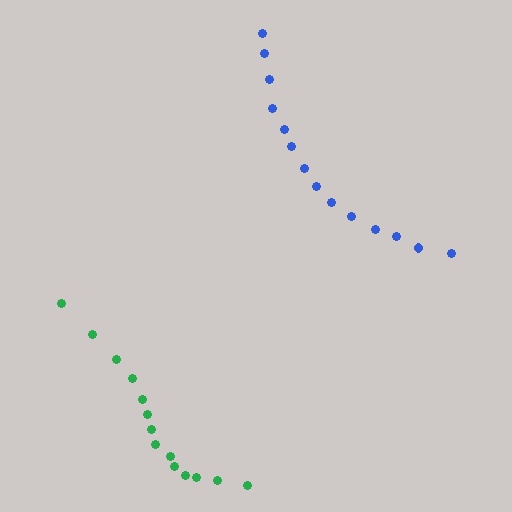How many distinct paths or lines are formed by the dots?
There are 2 distinct paths.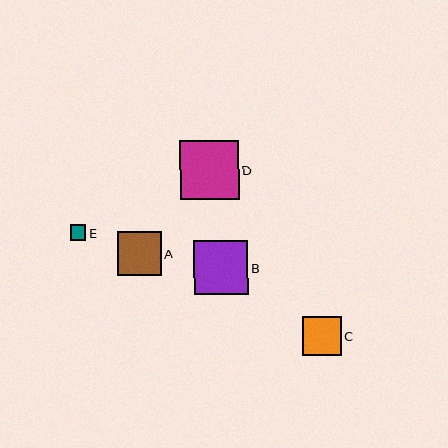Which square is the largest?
Square D is the largest with a size of approximately 59 pixels.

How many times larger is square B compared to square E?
Square B is approximately 3.4 times the size of square E.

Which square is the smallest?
Square E is the smallest with a size of approximately 16 pixels.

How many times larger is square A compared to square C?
Square A is approximately 1.1 times the size of square C.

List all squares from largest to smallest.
From largest to smallest: D, B, A, C, E.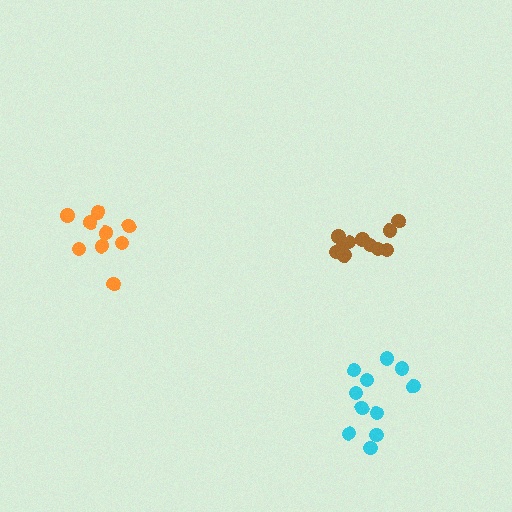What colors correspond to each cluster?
The clusters are colored: orange, brown, cyan.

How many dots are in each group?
Group 1: 9 dots, Group 2: 11 dots, Group 3: 11 dots (31 total).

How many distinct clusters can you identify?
There are 3 distinct clusters.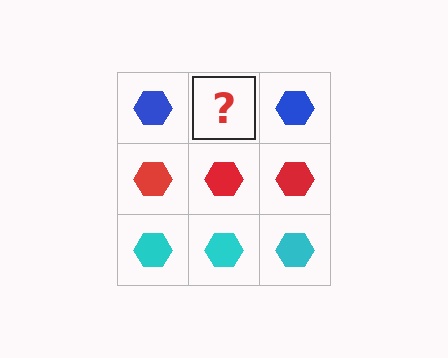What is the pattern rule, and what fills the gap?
The rule is that each row has a consistent color. The gap should be filled with a blue hexagon.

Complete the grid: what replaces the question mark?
The question mark should be replaced with a blue hexagon.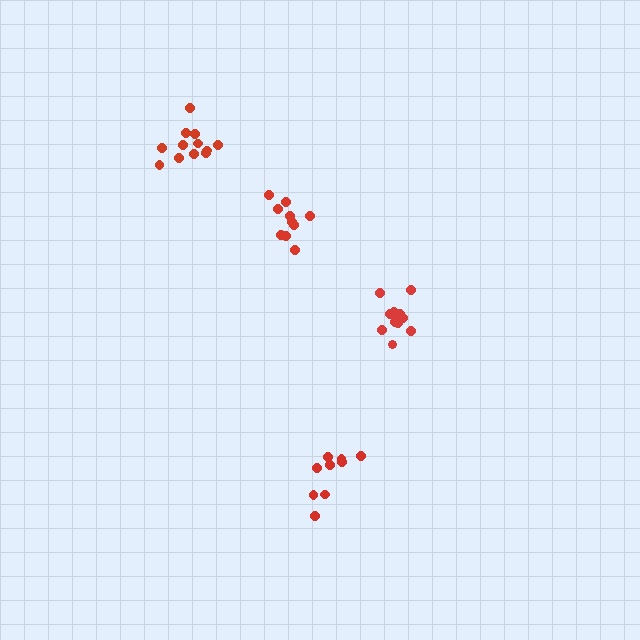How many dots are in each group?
Group 1: 11 dots, Group 2: 12 dots, Group 3: 12 dots, Group 4: 9 dots (44 total).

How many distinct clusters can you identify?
There are 4 distinct clusters.